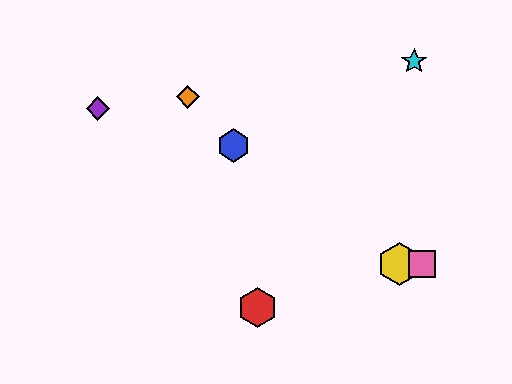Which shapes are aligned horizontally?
The green hexagon, the yellow hexagon, the pink square are aligned horizontally.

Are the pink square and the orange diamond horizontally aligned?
No, the pink square is at y≈264 and the orange diamond is at y≈97.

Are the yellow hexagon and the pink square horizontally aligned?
Yes, both are at y≈264.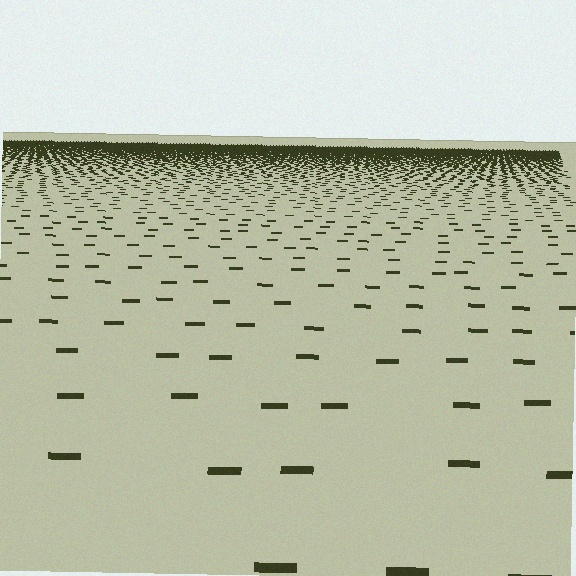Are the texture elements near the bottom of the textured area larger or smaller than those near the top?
Larger. Near the bottom, elements are closer to the viewer and appear at a bigger on-screen size.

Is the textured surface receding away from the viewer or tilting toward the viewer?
The surface is receding away from the viewer. Texture elements get smaller and denser toward the top.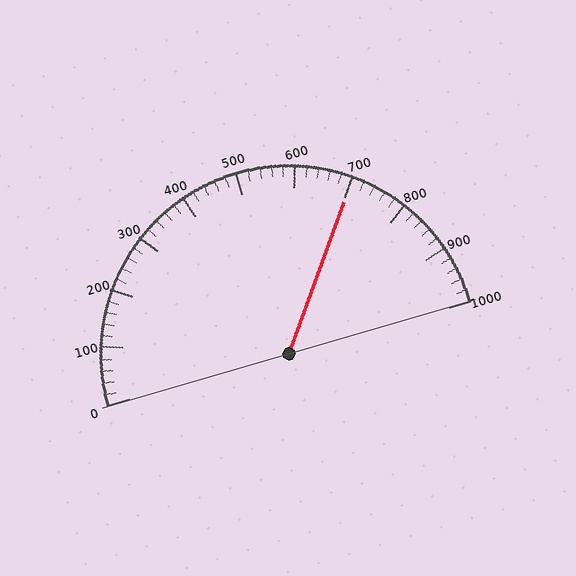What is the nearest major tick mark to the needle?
The nearest major tick mark is 700.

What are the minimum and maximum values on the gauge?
The gauge ranges from 0 to 1000.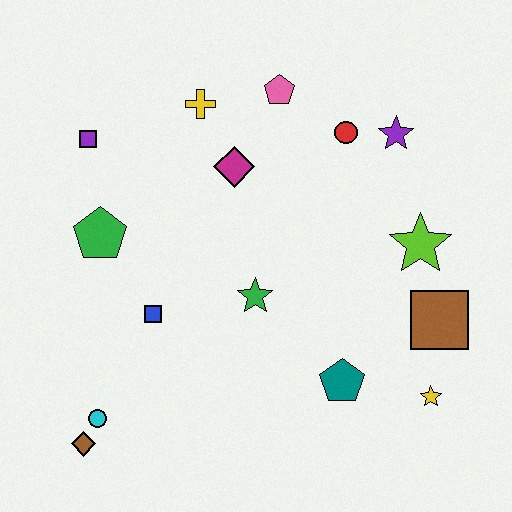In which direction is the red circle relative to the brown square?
The red circle is above the brown square.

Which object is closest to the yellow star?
The brown square is closest to the yellow star.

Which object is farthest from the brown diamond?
The purple star is farthest from the brown diamond.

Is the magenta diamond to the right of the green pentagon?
Yes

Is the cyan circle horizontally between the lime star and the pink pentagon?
No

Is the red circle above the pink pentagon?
No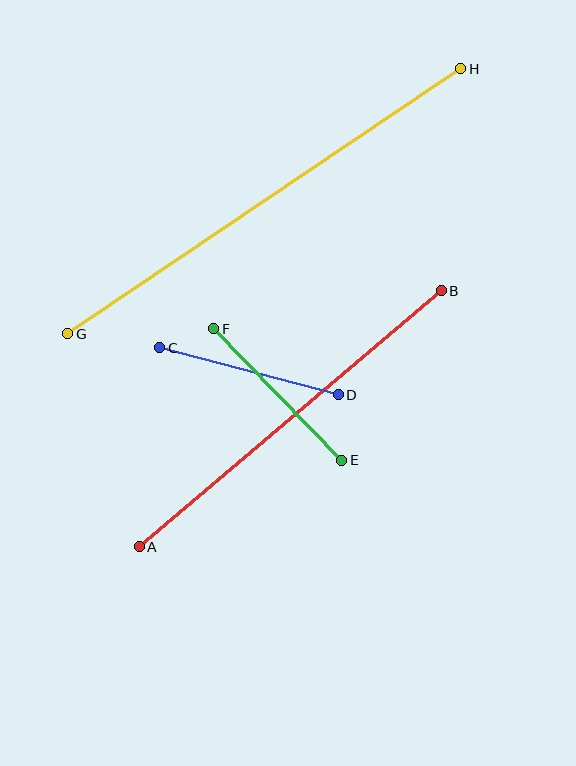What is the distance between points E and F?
The distance is approximately 184 pixels.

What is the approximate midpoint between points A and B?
The midpoint is at approximately (290, 419) pixels.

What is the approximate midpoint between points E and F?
The midpoint is at approximately (278, 395) pixels.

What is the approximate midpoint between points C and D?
The midpoint is at approximately (249, 371) pixels.